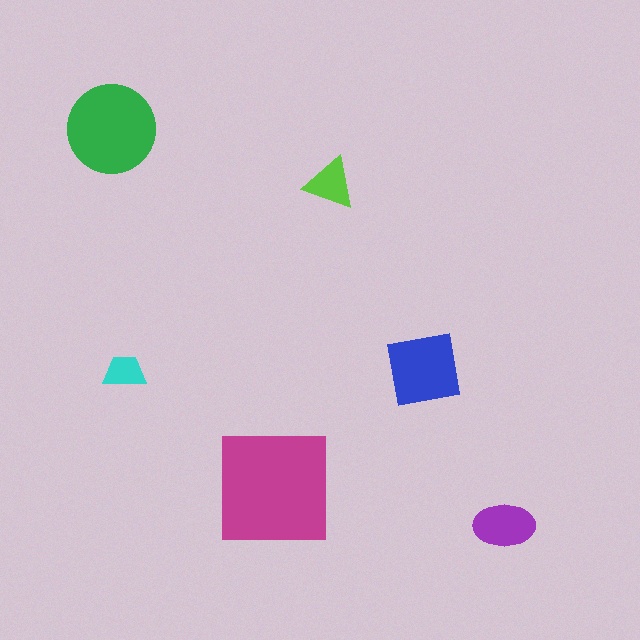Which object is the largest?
The magenta square.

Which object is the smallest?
The cyan trapezoid.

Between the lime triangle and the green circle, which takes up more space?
The green circle.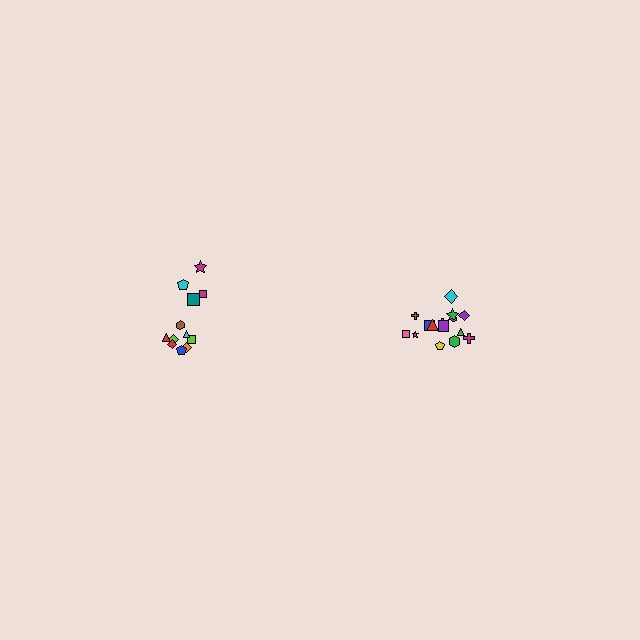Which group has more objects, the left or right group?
The right group.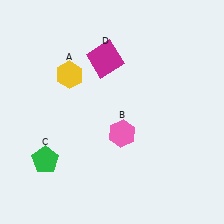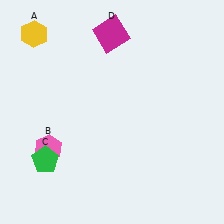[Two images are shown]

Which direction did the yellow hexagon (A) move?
The yellow hexagon (A) moved up.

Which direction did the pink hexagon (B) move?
The pink hexagon (B) moved left.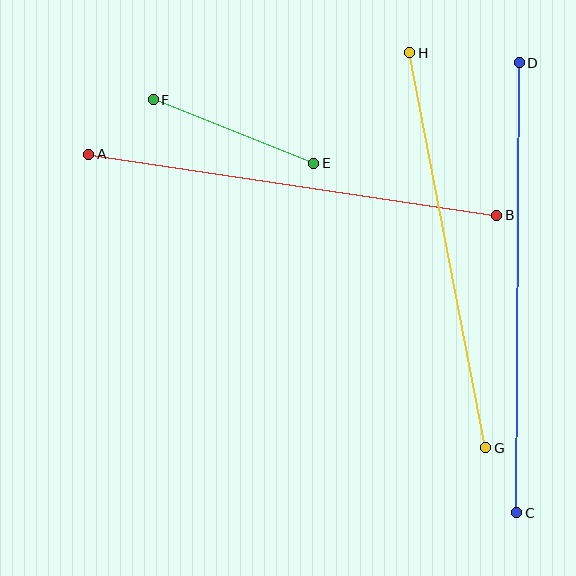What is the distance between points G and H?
The distance is approximately 403 pixels.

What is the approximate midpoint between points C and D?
The midpoint is at approximately (518, 288) pixels.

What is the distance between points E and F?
The distance is approximately 173 pixels.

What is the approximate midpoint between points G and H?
The midpoint is at approximately (448, 250) pixels.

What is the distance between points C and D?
The distance is approximately 450 pixels.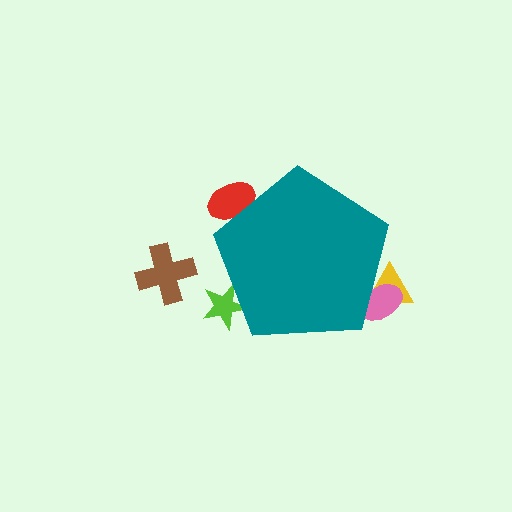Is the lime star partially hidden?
Yes, the lime star is partially hidden behind the teal pentagon.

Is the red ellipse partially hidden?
Yes, the red ellipse is partially hidden behind the teal pentagon.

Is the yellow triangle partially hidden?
Yes, the yellow triangle is partially hidden behind the teal pentagon.